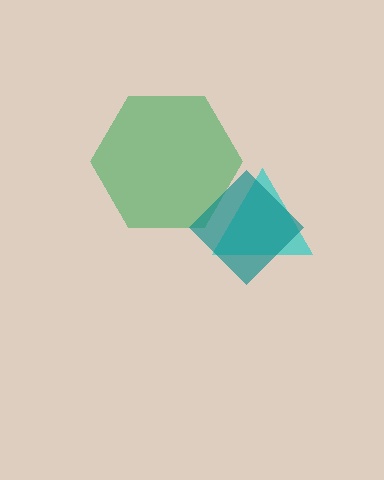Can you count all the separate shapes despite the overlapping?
Yes, there are 3 separate shapes.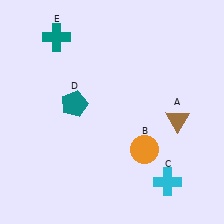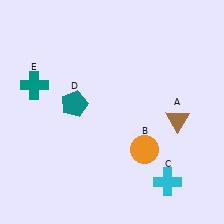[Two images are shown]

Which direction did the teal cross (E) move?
The teal cross (E) moved down.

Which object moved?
The teal cross (E) moved down.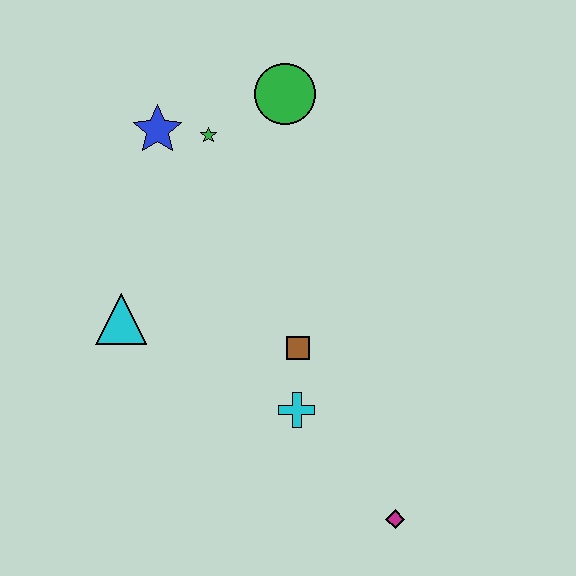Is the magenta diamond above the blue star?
No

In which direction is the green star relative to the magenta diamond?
The green star is above the magenta diamond.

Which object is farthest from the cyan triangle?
The magenta diamond is farthest from the cyan triangle.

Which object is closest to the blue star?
The green star is closest to the blue star.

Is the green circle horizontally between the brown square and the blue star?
Yes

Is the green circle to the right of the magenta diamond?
No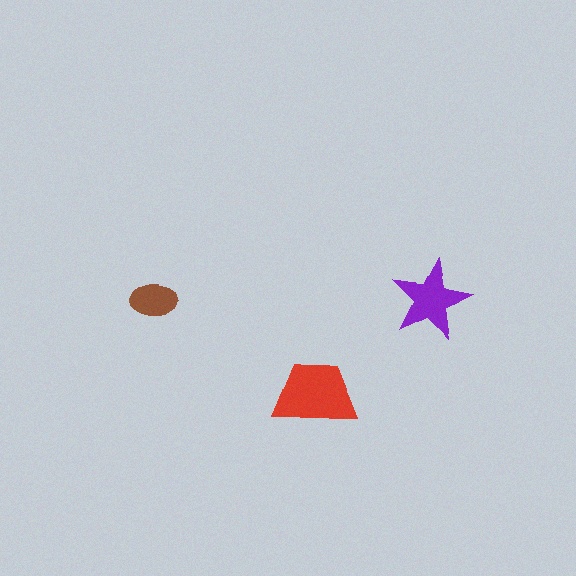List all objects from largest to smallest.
The red trapezoid, the purple star, the brown ellipse.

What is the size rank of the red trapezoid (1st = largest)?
1st.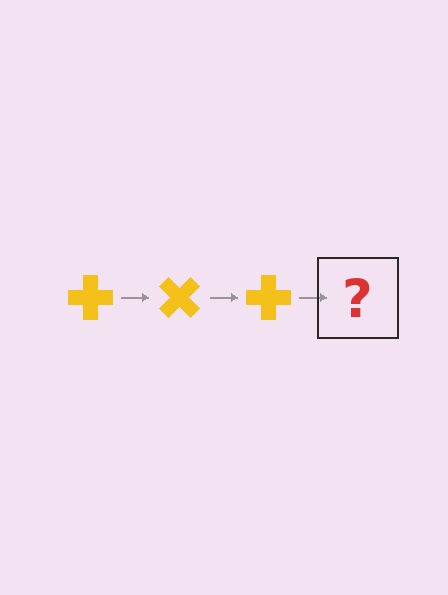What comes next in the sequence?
The next element should be a yellow cross rotated 135 degrees.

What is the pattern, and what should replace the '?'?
The pattern is that the cross rotates 45 degrees each step. The '?' should be a yellow cross rotated 135 degrees.